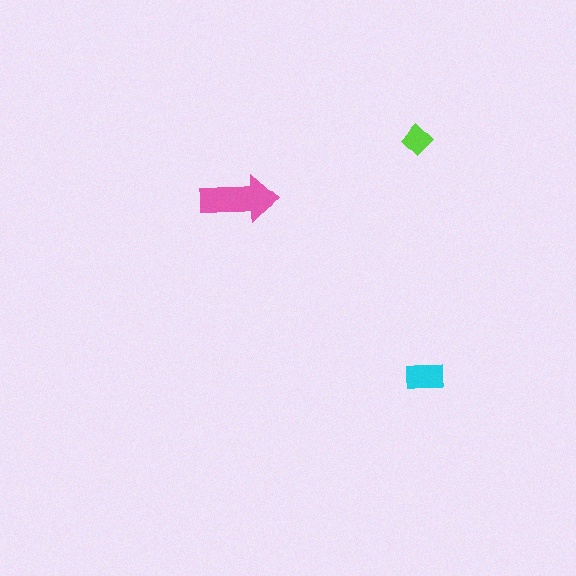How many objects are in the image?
There are 3 objects in the image.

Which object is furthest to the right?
The lime diamond is rightmost.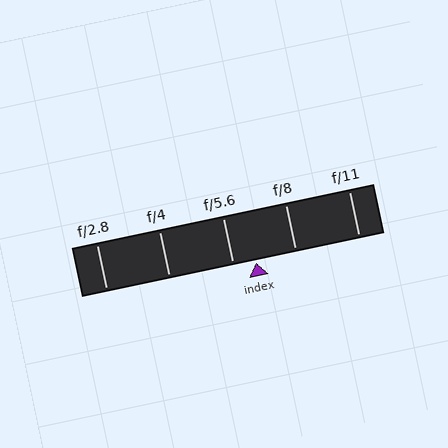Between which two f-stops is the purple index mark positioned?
The index mark is between f/5.6 and f/8.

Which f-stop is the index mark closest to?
The index mark is closest to f/5.6.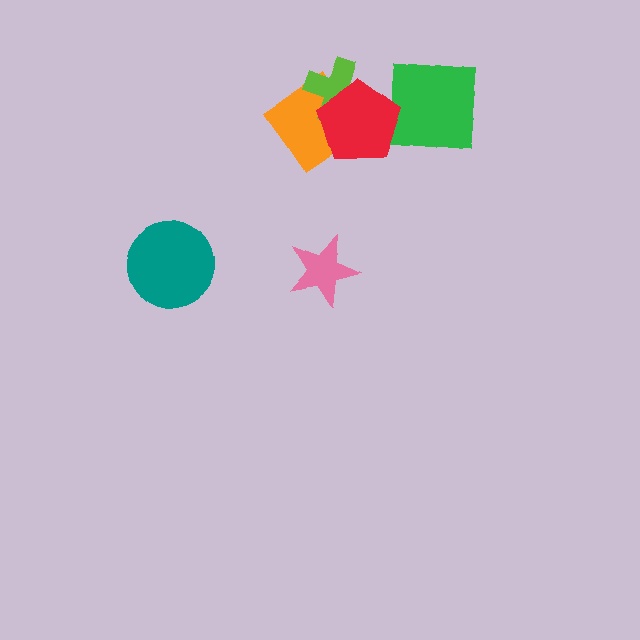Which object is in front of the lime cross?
The red pentagon is in front of the lime cross.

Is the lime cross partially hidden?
Yes, it is partially covered by another shape.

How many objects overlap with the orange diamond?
2 objects overlap with the orange diamond.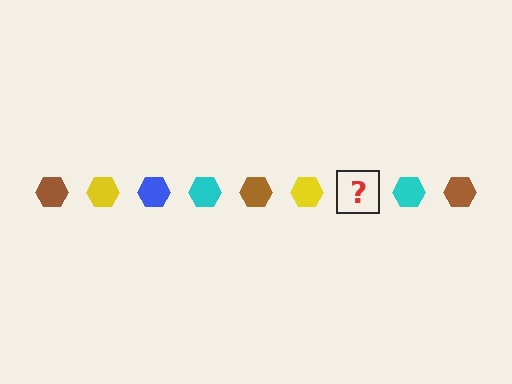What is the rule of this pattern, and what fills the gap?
The rule is that the pattern cycles through brown, yellow, blue, cyan hexagons. The gap should be filled with a blue hexagon.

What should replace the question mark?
The question mark should be replaced with a blue hexagon.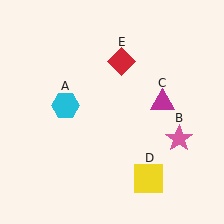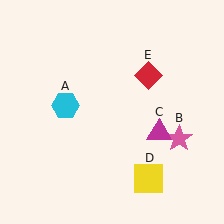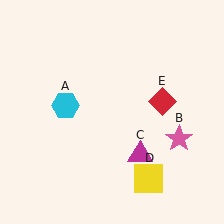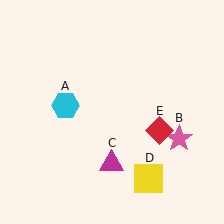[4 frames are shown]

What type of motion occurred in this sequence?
The magenta triangle (object C), red diamond (object E) rotated clockwise around the center of the scene.